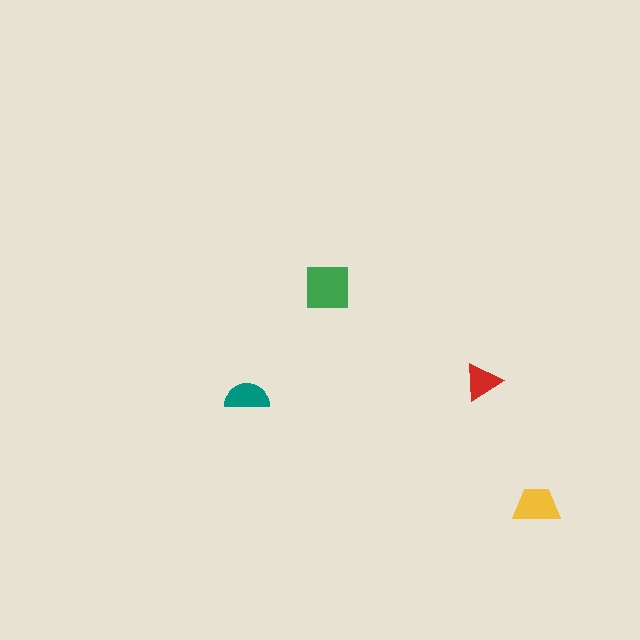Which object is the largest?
The green square.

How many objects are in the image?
There are 4 objects in the image.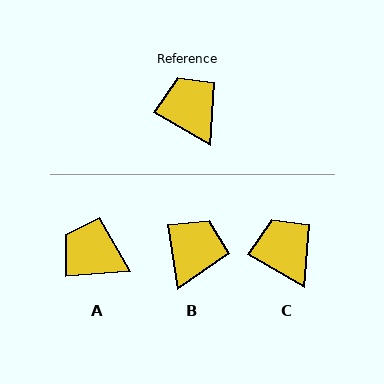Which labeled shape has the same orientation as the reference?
C.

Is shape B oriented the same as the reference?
No, it is off by about 51 degrees.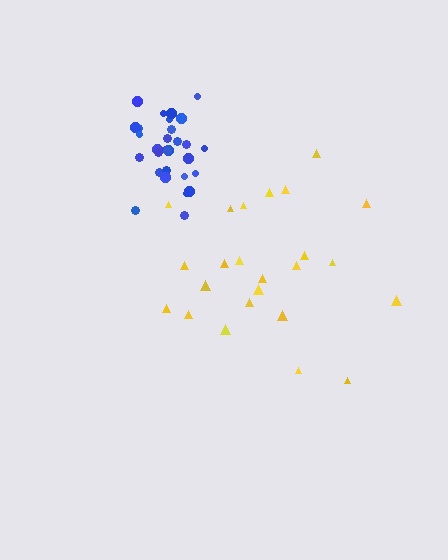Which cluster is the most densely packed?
Blue.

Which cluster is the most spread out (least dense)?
Yellow.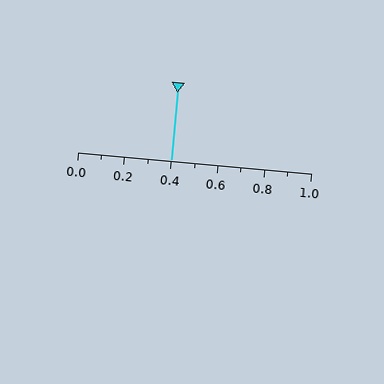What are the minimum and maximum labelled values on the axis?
The axis runs from 0.0 to 1.0.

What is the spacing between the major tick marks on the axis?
The major ticks are spaced 0.2 apart.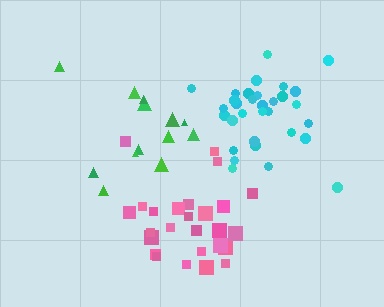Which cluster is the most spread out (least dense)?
Green.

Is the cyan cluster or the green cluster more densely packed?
Cyan.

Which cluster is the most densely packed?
Cyan.